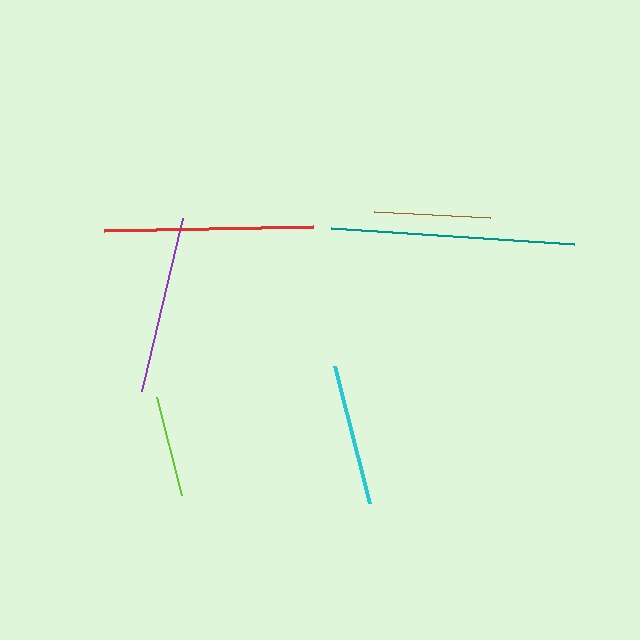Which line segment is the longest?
The teal line is the longest at approximately 243 pixels.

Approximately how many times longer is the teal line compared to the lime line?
The teal line is approximately 2.4 times the length of the lime line.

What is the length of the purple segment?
The purple segment is approximately 178 pixels long.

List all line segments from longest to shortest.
From longest to shortest: teal, red, purple, cyan, brown, lime.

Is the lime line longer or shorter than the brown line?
The brown line is longer than the lime line.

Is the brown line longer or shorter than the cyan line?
The cyan line is longer than the brown line.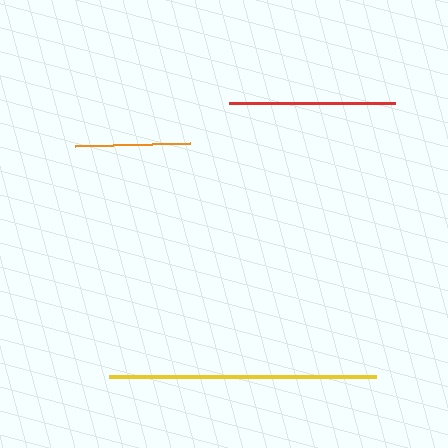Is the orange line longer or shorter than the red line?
The red line is longer than the orange line.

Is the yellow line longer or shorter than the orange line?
The yellow line is longer than the orange line.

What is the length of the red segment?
The red segment is approximately 166 pixels long.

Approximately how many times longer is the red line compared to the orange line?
The red line is approximately 1.4 times the length of the orange line.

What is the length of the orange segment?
The orange segment is approximately 115 pixels long.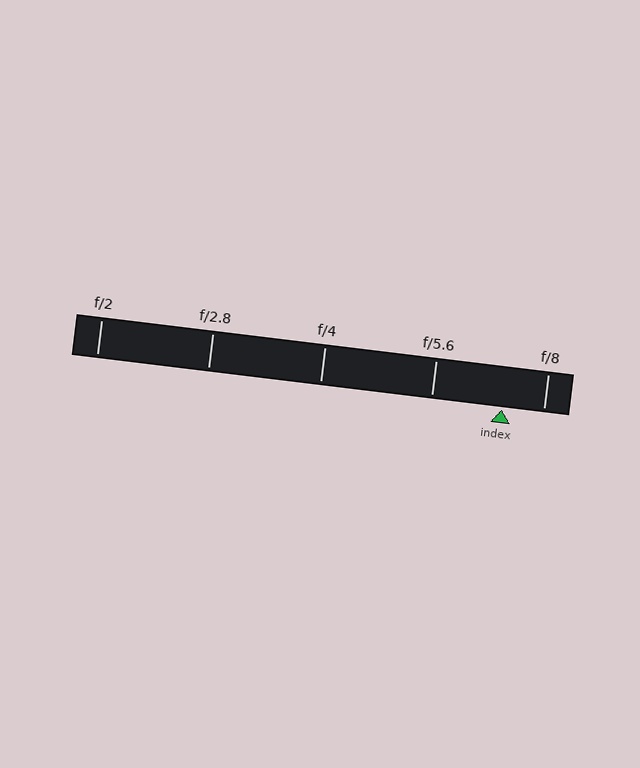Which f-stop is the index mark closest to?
The index mark is closest to f/8.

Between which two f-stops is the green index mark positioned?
The index mark is between f/5.6 and f/8.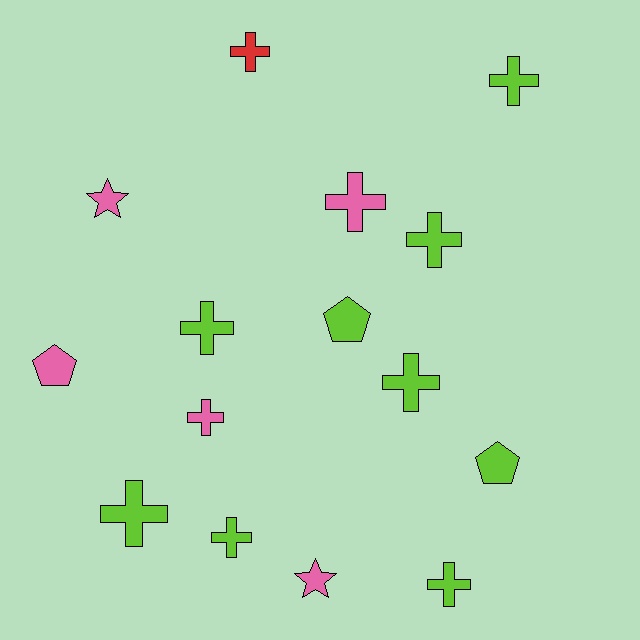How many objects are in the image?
There are 15 objects.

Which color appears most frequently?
Lime, with 9 objects.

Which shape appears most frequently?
Cross, with 10 objects.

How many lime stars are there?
There are no lime stars.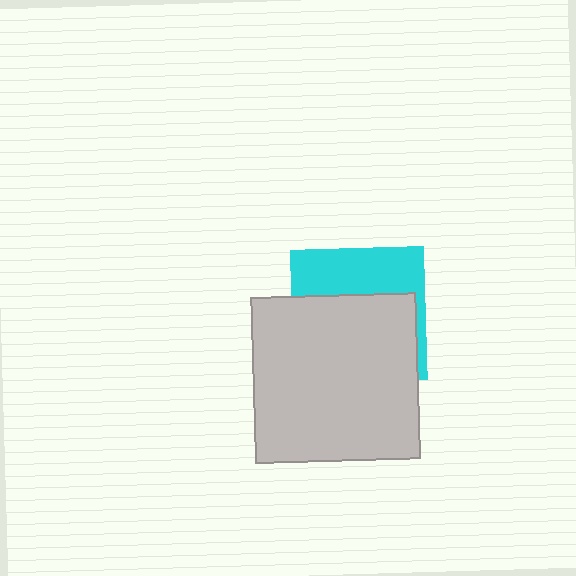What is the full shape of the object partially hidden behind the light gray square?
The partially hidden object is a cyan square.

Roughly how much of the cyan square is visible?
A small part of it is visible (roughly 39%).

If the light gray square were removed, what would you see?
You would see the complete cyan square.